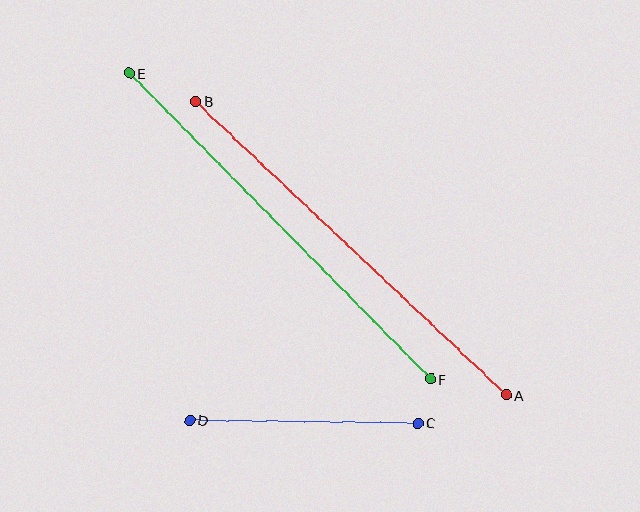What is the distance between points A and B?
The distance is approximately 427 pixels.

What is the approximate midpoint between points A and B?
The midpoint is at approximately (351, 248) pixels.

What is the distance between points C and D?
The distance is approximately 228 pixels.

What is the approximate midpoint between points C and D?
The midpoint is at approximately (304, 422) pixels.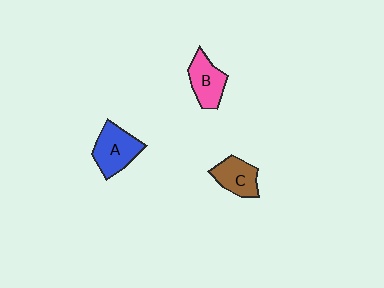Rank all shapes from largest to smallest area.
From largest to smallest: A (blue), B (pink), C (brown).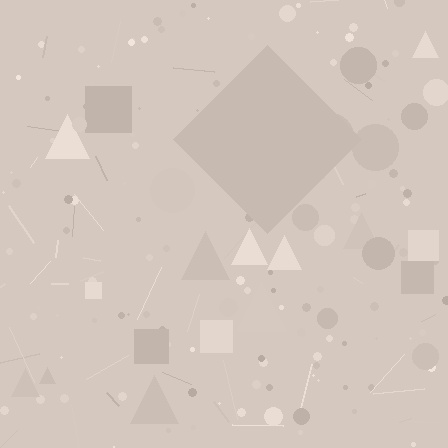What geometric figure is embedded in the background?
A diamond is embedded in the background.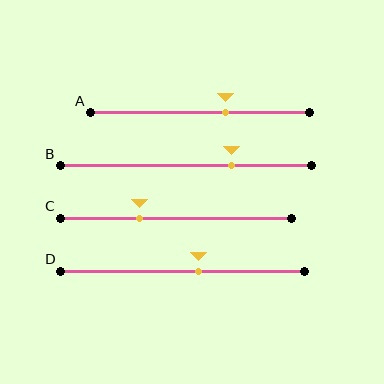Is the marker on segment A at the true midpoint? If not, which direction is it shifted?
No, the marker on segment A is shifted to the right by about 12% of the segment length.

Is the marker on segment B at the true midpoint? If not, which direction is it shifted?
No, the marker on segment B is shifted to the right by about 18% of the segment length.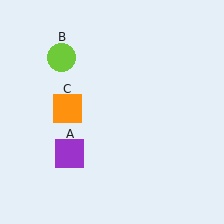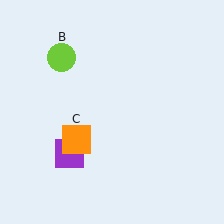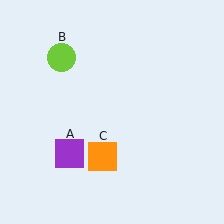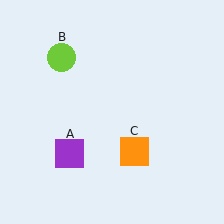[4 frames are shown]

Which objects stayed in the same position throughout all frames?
Purple square (object A) and lime circle (object B) remained stationary.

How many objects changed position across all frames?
1 object changed position: orange square (object C).